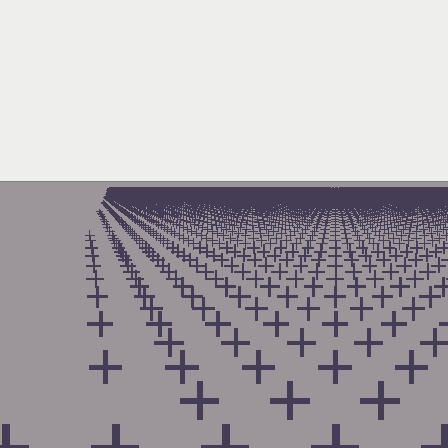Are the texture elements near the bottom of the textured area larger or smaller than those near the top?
Larger. Near the bottom, elements are closer to the viewer and appear at a bigger on-screen size.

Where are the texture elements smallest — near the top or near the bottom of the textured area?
Near the top.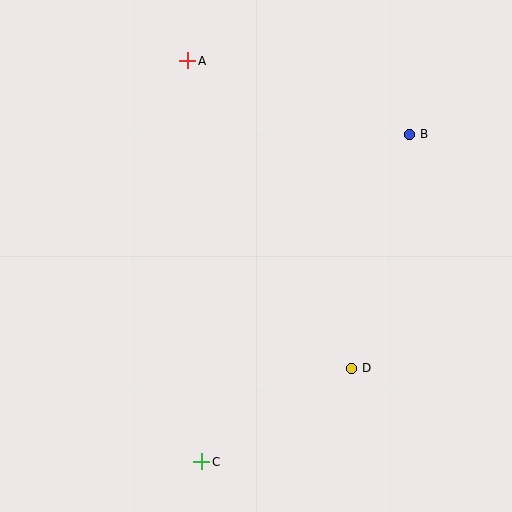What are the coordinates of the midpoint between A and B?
The midpoint between A and B is at (299, 98).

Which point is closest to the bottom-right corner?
Point D is closest to the bottom-right corner.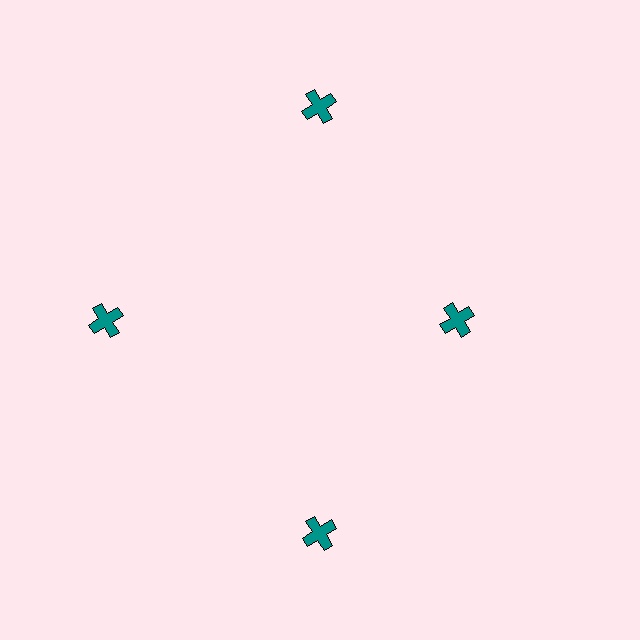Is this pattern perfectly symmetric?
No. The 4 teal crosses are arranged in a ring, but one element near the 3 o'clock position is pulled inward toward the center, breaking the 4-fold rotational symmetry.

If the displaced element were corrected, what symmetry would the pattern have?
It would have 4-fold rotational symmetry — the pattern would map onto itself every 90 degrees.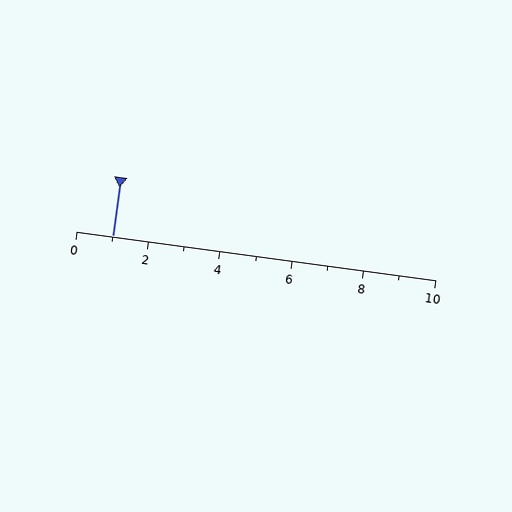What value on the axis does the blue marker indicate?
The marker indicates approximately 1.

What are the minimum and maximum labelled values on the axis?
The axis runs from 0 to 10.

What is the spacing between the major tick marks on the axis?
The major ticks are spaced 2 apart.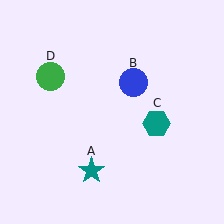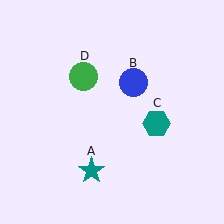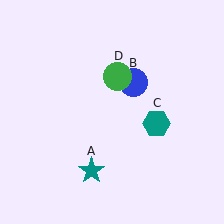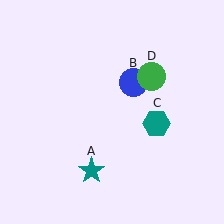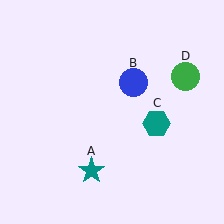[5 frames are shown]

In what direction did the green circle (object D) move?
The green circle (object D) moved right.